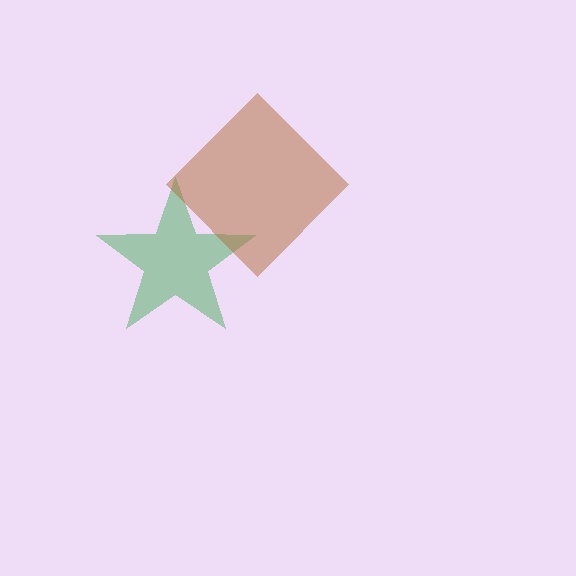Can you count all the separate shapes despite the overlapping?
Yes, there are 2 separate shapes.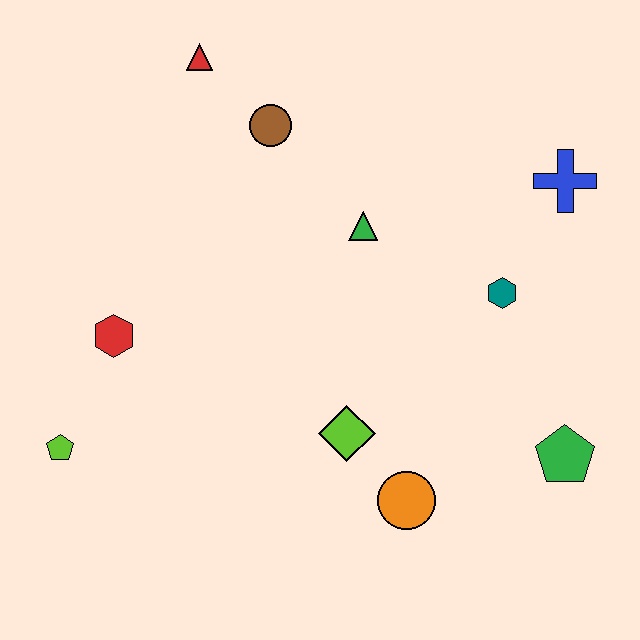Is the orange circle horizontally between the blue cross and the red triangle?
Yes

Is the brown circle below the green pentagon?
No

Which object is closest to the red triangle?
The brown circle is closest to the red triangle.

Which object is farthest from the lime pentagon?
The blue cross is farthest from the lime pentagon.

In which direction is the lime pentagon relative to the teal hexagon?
The lime pentagon is to the left of the teal hexagon.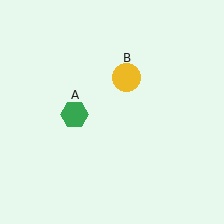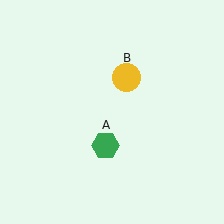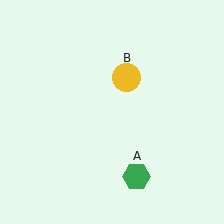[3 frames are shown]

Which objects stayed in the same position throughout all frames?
Yellow circle (object B) remained stationary.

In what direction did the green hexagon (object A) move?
The green hexagon (object A) moved down and to the right.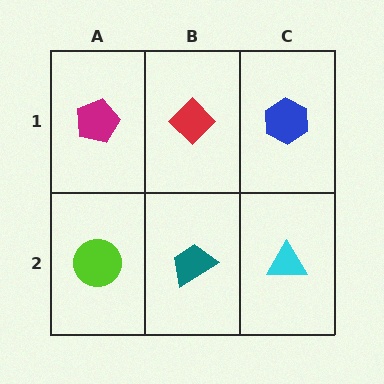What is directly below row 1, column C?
A cyan triangle.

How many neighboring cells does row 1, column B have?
3.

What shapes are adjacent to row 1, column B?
A teal trapezoid (row 2, column B), a magenta pentagon (row 1, column A), a blue hexagon (row 1, column C).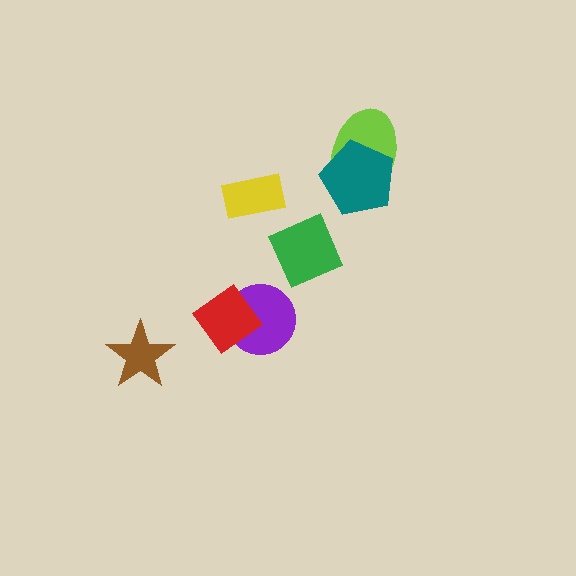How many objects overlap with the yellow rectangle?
0 objects overlap with the yellow rectangle.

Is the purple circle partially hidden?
Yes, it is partially covered by another shape.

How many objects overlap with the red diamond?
1 object overlaps with the red diamond.